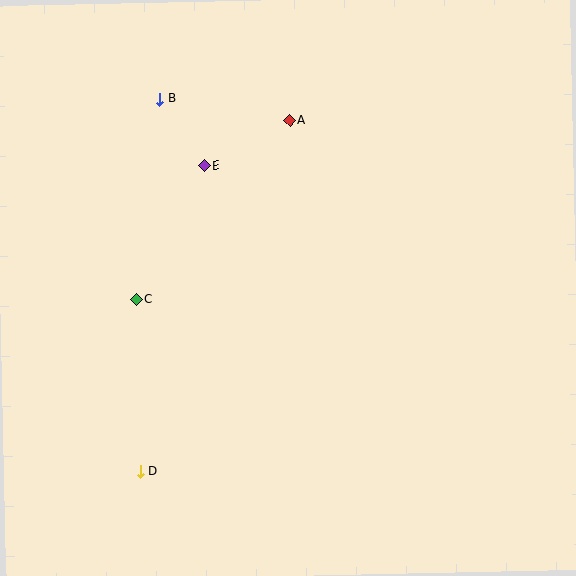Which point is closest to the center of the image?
Point E at (205, 165) is closest to the center.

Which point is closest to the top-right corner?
Point A is closest to the top-right corner.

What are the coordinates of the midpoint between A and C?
The midpoint between A and C is at (213, 210).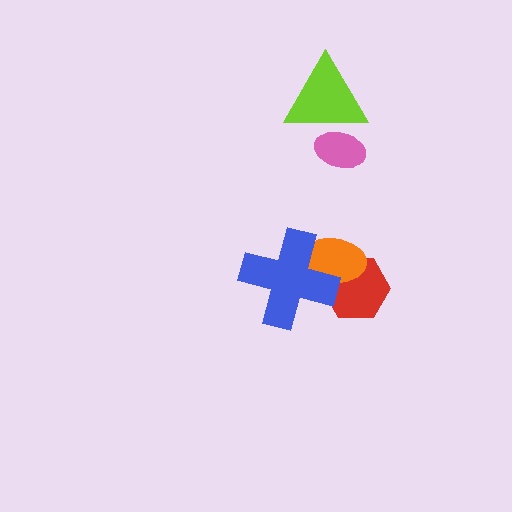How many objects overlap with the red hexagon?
2 objects overlap with the red hexagon.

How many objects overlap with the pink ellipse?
1 object overlaps with the pink ellipse.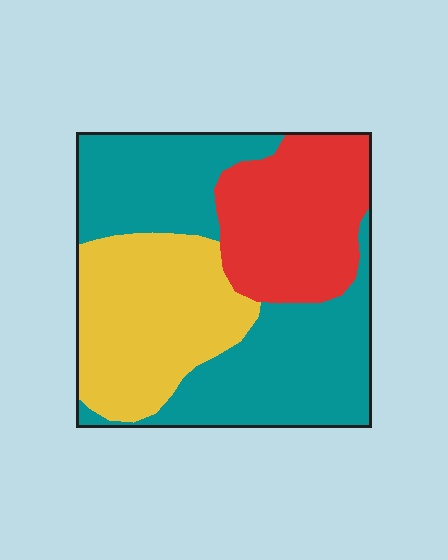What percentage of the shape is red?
Red covers around 25% of the shape.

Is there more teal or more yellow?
Teal.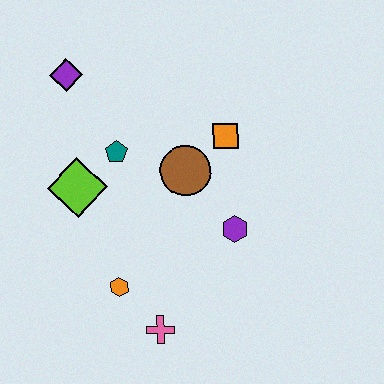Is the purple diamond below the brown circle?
No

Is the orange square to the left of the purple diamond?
No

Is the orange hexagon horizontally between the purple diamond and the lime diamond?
No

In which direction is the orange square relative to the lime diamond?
The orange square is to the right of the lime diamond.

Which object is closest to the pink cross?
The orange hexagon is closest to the pink cross.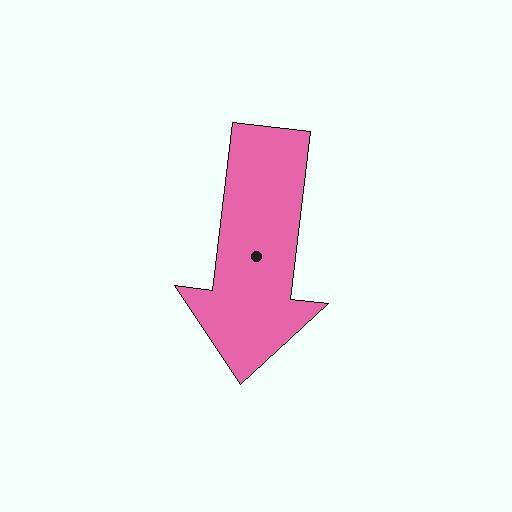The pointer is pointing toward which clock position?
Roughly 6 o'clock.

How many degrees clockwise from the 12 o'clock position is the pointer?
Approximately 187 degrees.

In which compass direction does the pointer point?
South.